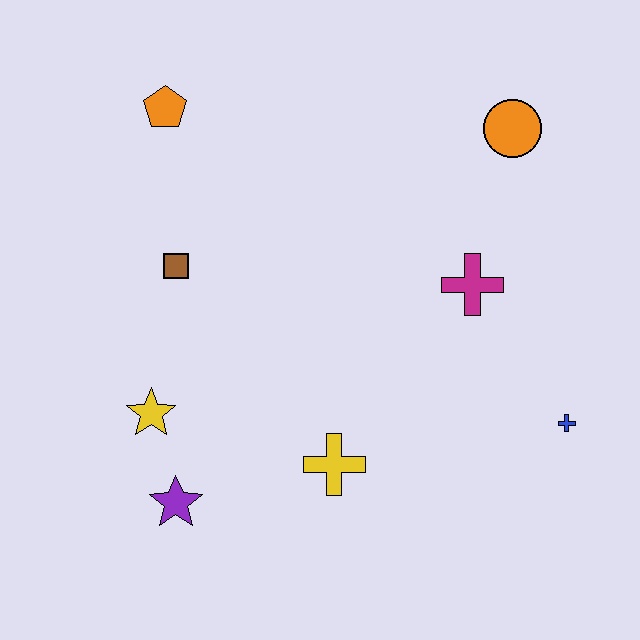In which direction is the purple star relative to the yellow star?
The purple star is below the yellow star.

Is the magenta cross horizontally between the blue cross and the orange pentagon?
Yes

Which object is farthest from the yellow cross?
The orange pentagon is farthest from the yellow cross.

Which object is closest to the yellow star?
The purple star is closest to the yellow star.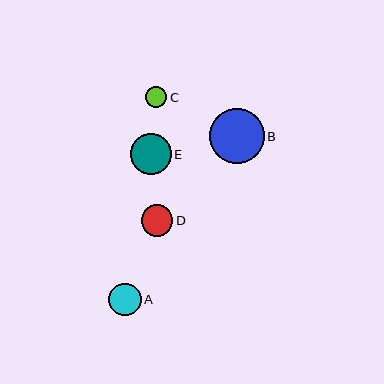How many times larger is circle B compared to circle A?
Circle B is approximately 1.7 times the size of circle A.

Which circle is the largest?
Circle B is the largest with a size of approximately 55 pixels.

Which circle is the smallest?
Circle C is the smallest with a size of approximately 21 pixels.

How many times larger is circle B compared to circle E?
Circle B is approximately 1.3 times the size of circle E.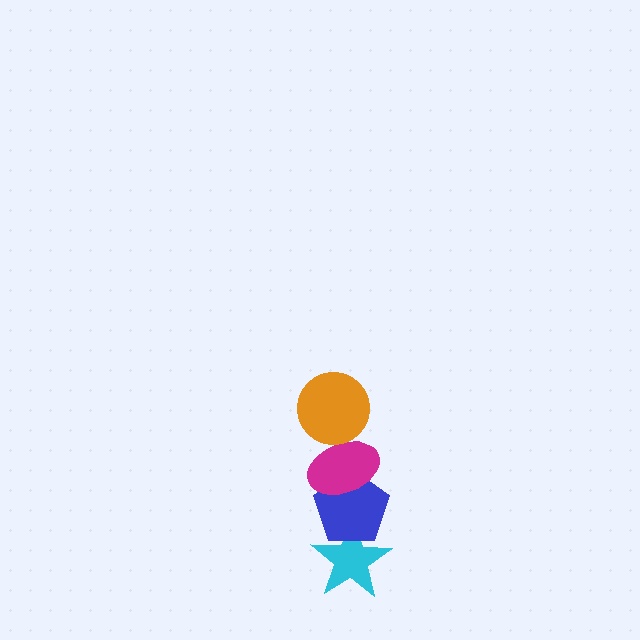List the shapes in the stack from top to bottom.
From top to bottom: the orange circle, the magenta ellipse, the blue pentagon, the cyan star.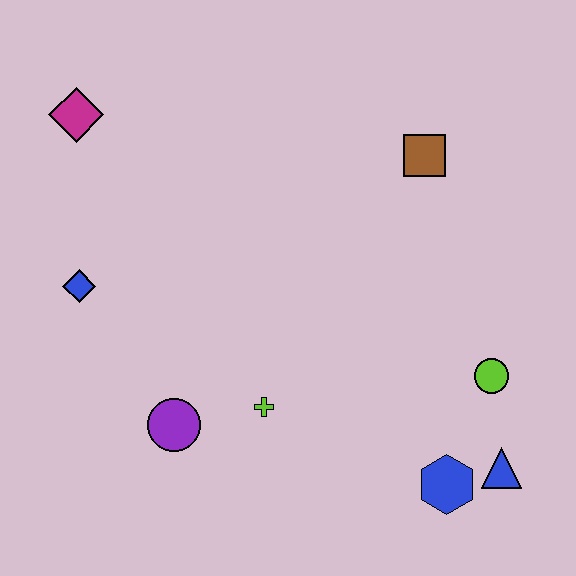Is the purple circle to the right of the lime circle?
No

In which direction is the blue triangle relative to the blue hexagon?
The blue triangle is to the right of the blue hexagon.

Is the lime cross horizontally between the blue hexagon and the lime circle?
No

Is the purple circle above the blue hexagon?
Yes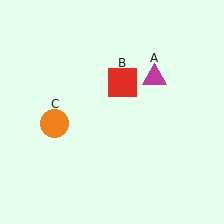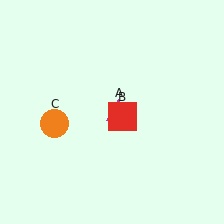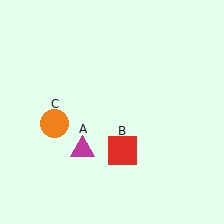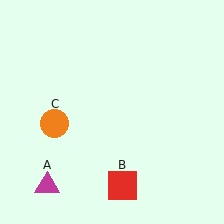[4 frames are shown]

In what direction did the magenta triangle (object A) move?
The magenta triangle (object A) moved down and to the left.